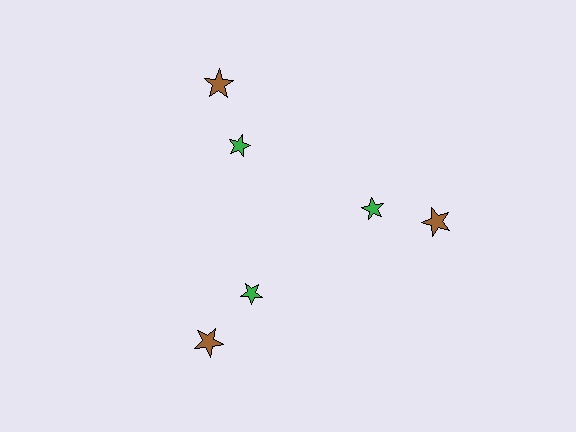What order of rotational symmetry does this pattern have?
This pattern has 3-fold rotational symmetry.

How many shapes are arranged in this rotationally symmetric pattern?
There are 6 shapes, arranged in 3 groups of 2.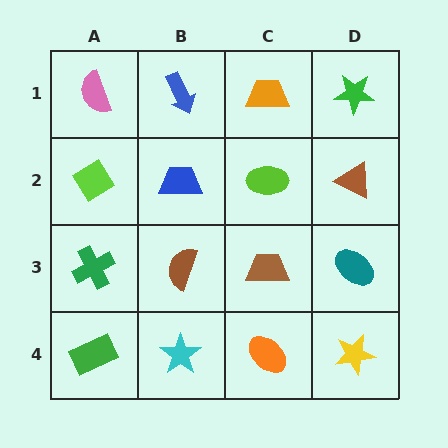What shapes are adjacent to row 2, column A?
A pink semicircle (row 1, column A), a green cross (row 3, column A), a blue trapezoid (row 2, column B).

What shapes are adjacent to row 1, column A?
A lime diamond (row 2, column A), a blue arrow (row 1, column B).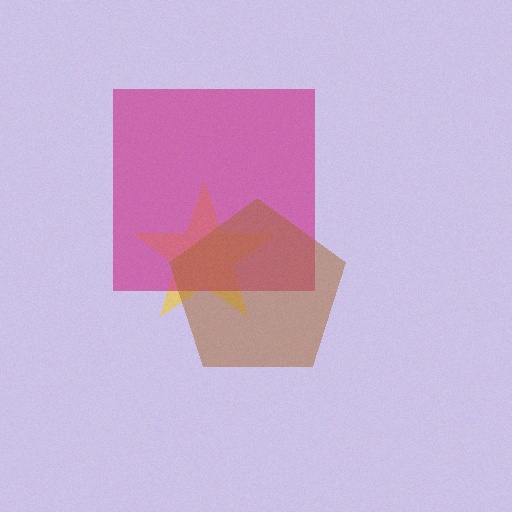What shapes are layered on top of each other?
The layered shapes are: a yellow star, a magenta square, a brown pentagon.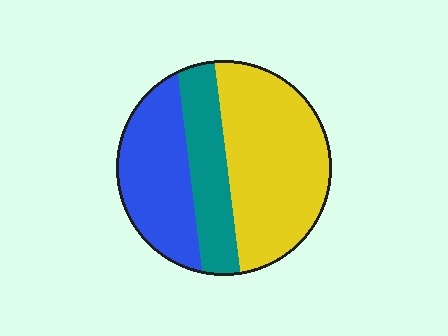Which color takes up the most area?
Yellow, at roughly 50%.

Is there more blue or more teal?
Blue.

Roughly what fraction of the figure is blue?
Blue takes up about one third (1/3) of the figure.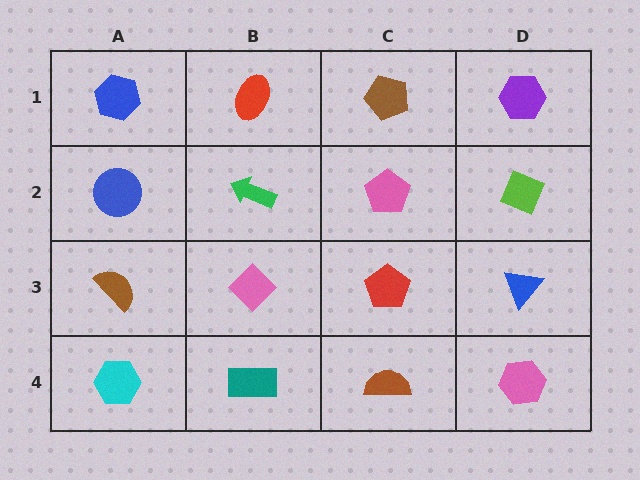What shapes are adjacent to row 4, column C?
A red pentagon (row 3, column C), a teal rectangle (row 4, column B), a pink hexagon (row 4, column D).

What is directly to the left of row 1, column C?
A red ellipse.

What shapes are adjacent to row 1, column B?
A green arrow (row 2, column B), a blue hexagon (row 1, column A), a brown pentagon (row 1, column C).